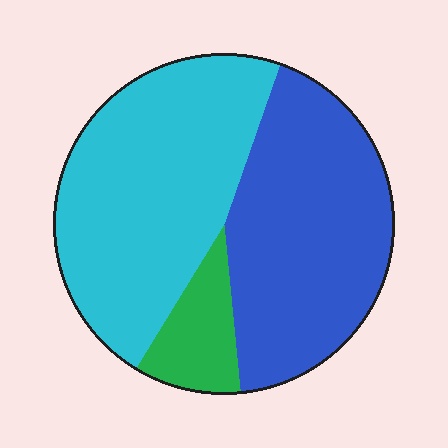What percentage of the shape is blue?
Blue covers 43% of the shape.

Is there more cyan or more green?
Cyan.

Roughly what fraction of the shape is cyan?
Cyan takes up about one half (1/2) of the shape.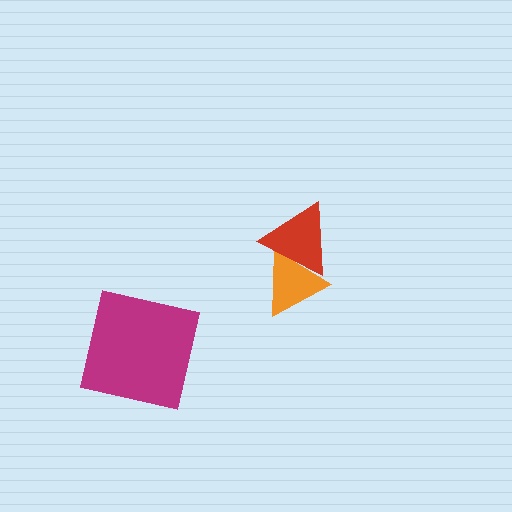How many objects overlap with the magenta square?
0 objects overlap with the magenta square.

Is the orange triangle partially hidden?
Yes, it is partially covered by another shape.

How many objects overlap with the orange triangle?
1 object overlaps with the orange triangle.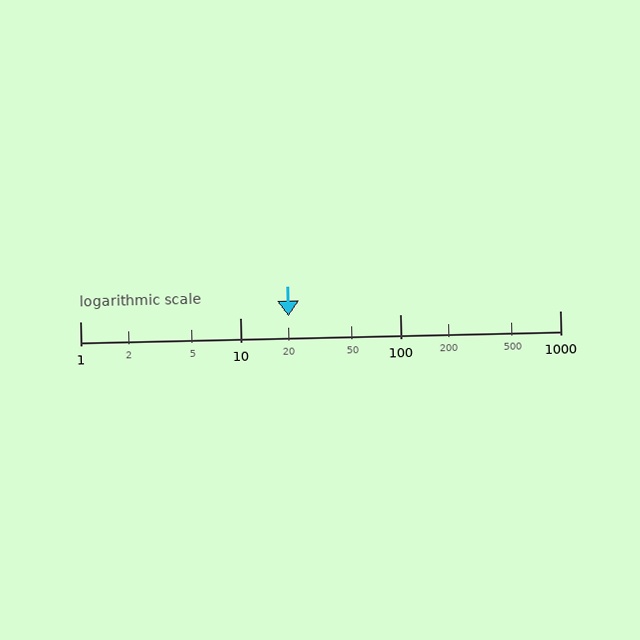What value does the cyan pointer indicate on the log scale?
The pointer indicates approximately 20.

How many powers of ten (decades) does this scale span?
The scale spans 3 decades, from 1 to 1000.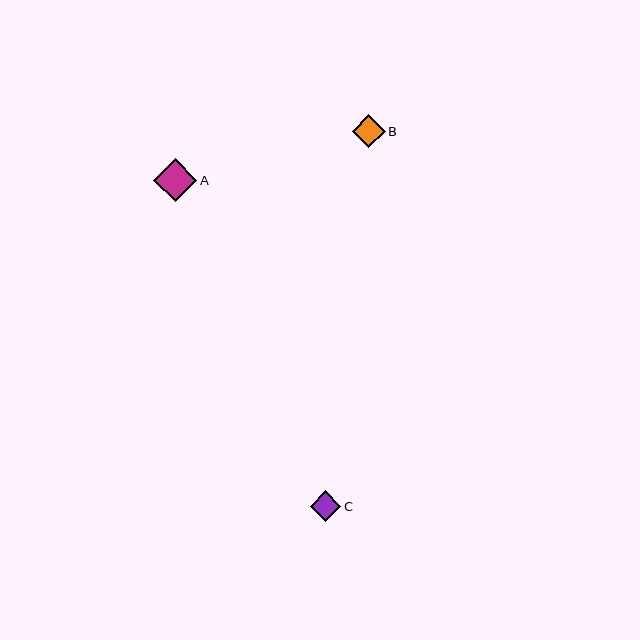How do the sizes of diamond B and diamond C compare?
Diamond B and diamond C are approximately the same size.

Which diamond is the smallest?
Diamond C is the smallest with a size of approximately 31 pixels.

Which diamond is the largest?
Diamond A is the largest with a size of approximately 43 pixels.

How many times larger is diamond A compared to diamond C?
Diamond A is approximately 1.4 times the size of diamond C.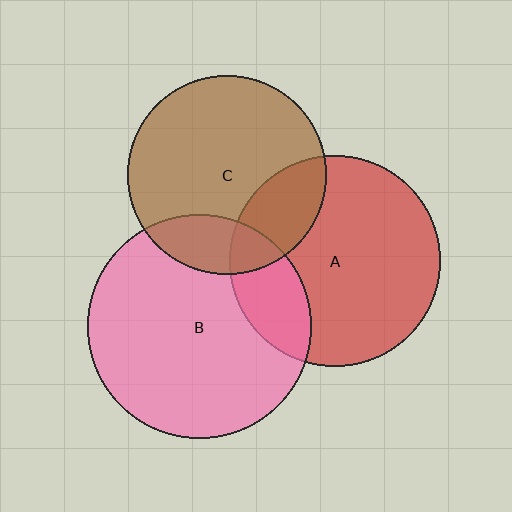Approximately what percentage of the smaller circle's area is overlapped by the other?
Approximately 20%.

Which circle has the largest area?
Circle B (pink).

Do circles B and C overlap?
Yes.